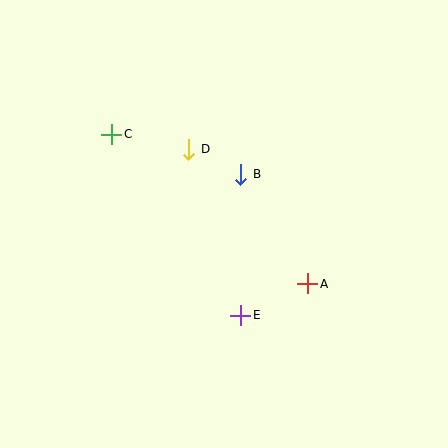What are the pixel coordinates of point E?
Point E is at (241, 315).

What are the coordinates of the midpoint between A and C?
The midpoint between A and C is at (210, 209).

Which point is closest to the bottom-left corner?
Point E is closest to the bottom-left corner.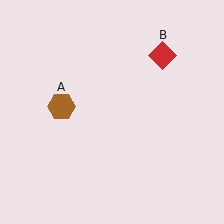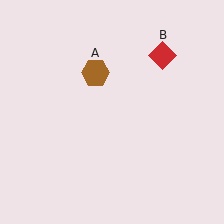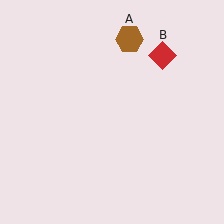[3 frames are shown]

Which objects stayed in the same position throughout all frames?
Red diamond (object B) remained stationary.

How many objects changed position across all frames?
1 object changed position: brown hexagon (object A).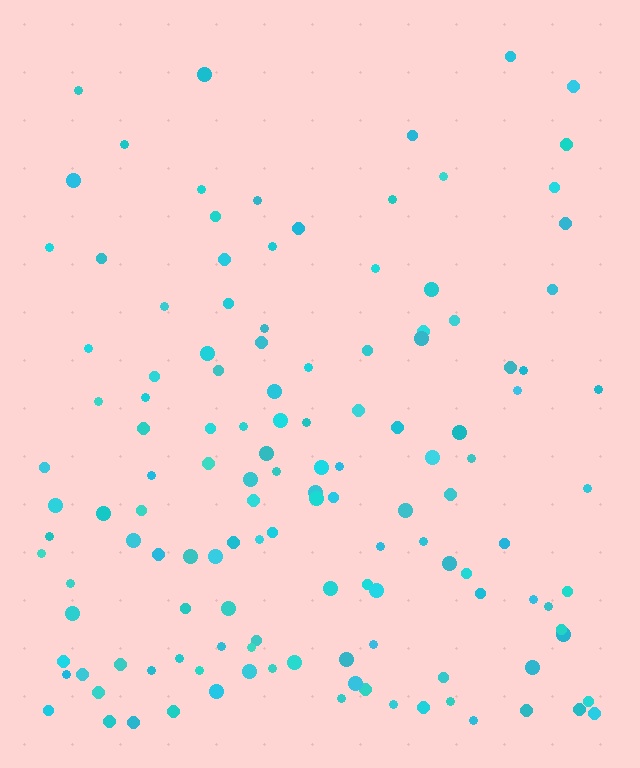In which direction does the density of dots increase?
From top to bottom, with the bottom side densest.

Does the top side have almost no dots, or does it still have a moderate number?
Still a moderate number, just noticeably fewer than the bottom.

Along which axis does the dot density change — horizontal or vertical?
Vertical.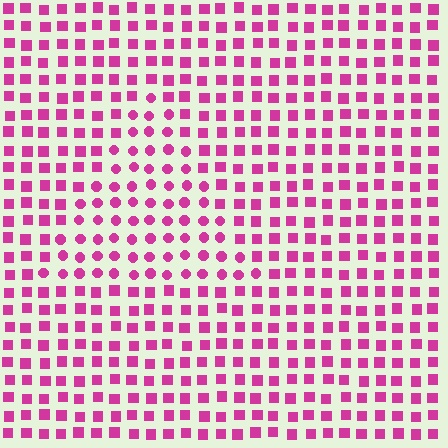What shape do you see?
I see a triangle.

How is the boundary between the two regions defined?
The boundary is defined by a change in element shape: circles inside vs. squares outside. All elements share the same color and spacing.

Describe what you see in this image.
The image is filled with small magenta elements arranged in a uniform grid. A triangle-shaped region contains circles, while the surrounding area contains squares. The boundary is defined purely by the change in element shape.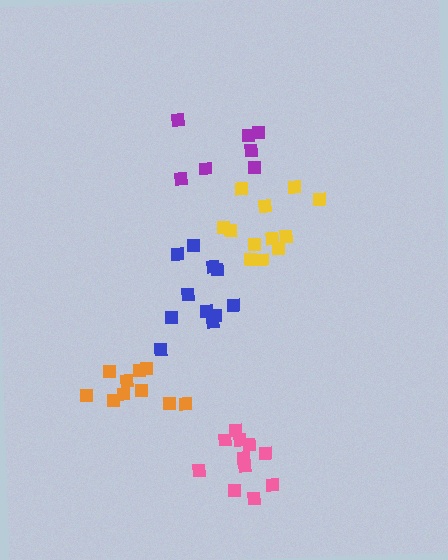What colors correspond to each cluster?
The clusters are colored: blue, purple, orange, pink, yellow.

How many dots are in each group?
Group 1: 11 dots, Group 2: 7 dots, Group 3: 10 dots, Group 4: 11 dots, Group 5: 12 dots (51 total).